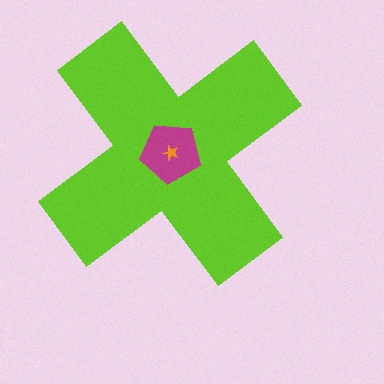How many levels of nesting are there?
3.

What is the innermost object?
The orange star.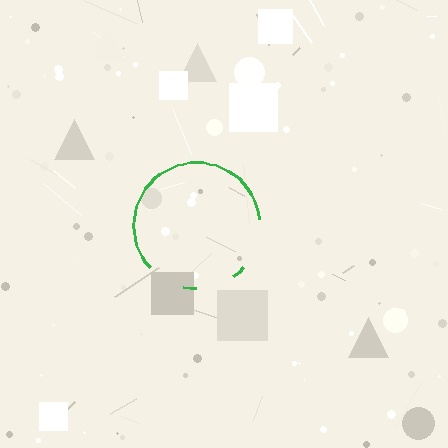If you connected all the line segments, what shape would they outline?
They would outline a circle.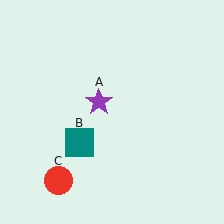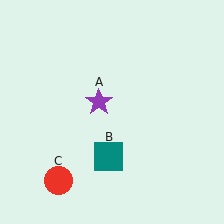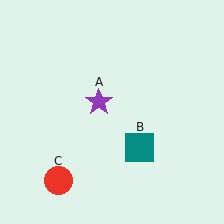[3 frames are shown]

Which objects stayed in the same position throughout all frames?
Purple star (object A) and red circle (object C) remained stationary.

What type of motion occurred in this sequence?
The teal square (object B) rotated counterclockwise around the center of the scene.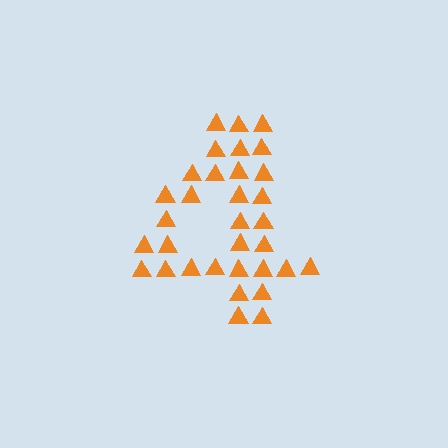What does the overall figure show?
The overall figure shows the digit 4.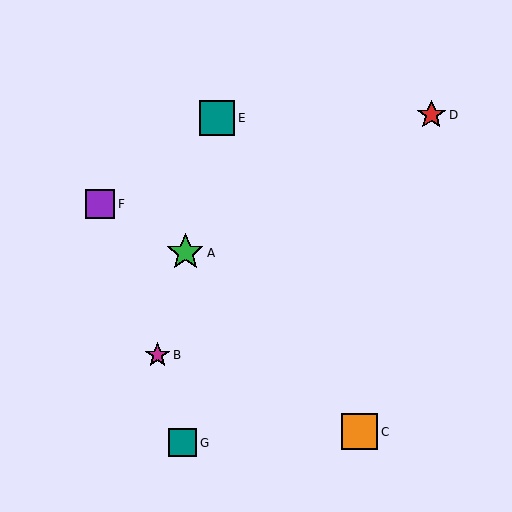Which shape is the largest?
The green star (labeled A) is the largest.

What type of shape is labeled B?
Shape B is a magenta star.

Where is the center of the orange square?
The center of the orange square is at (360, 432).